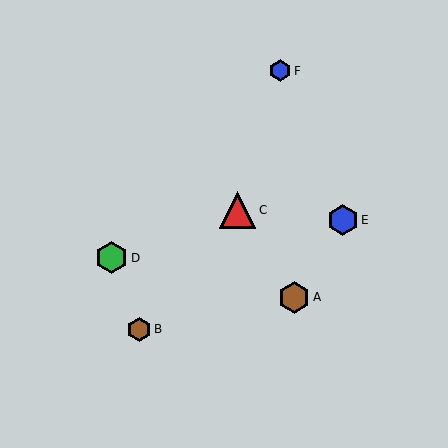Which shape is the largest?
The red triangle (labeled C) is the largest.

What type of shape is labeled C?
Shape C is a red triangle.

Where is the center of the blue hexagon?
The center of the blue hexagon is at (343, 220).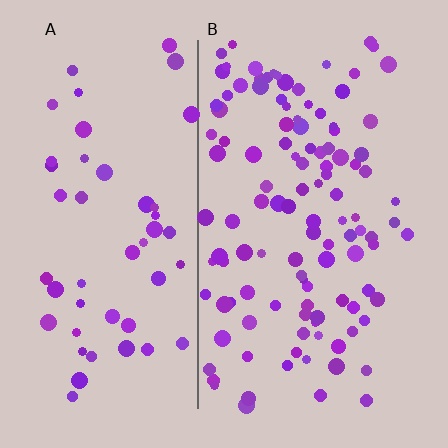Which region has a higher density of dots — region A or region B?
B (the right).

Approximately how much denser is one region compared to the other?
Approximately 2.3× — region B over region A.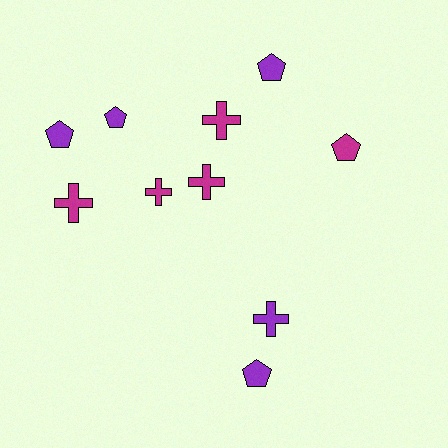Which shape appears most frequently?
Cross, with 5 objects.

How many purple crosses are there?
There is 1 purple cross.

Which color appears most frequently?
Purple, with 5 objects.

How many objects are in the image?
There are 10 objects.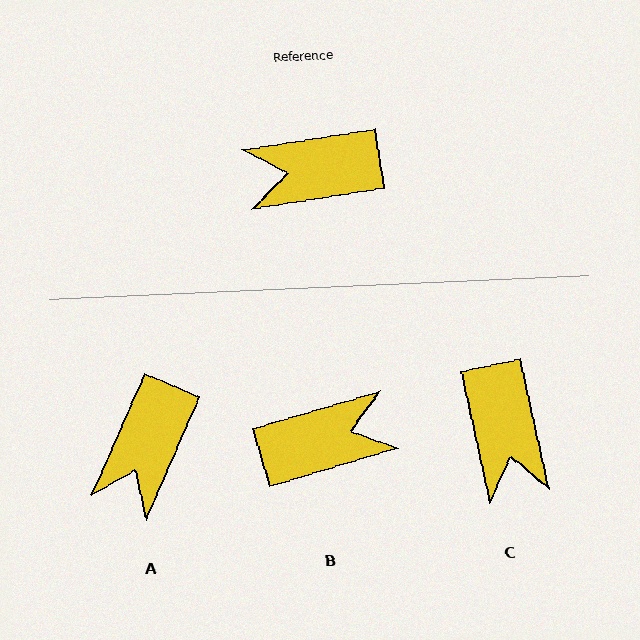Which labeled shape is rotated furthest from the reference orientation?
B, about 172 degrees away.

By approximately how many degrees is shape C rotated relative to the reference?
Approximately 94 degrees counter-clockwise.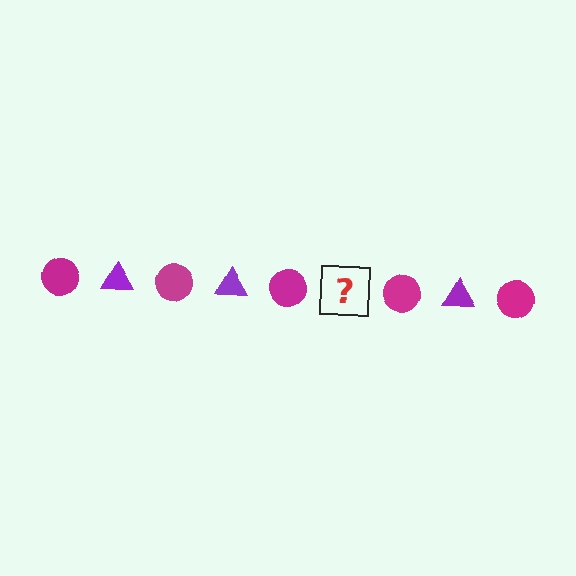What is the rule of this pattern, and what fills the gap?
The rule is that the pattern alternates between magenta circle and purple triangle. The gap should be filled with a purple triangle.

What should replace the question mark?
The question mark should be replaced with a purple triangle.